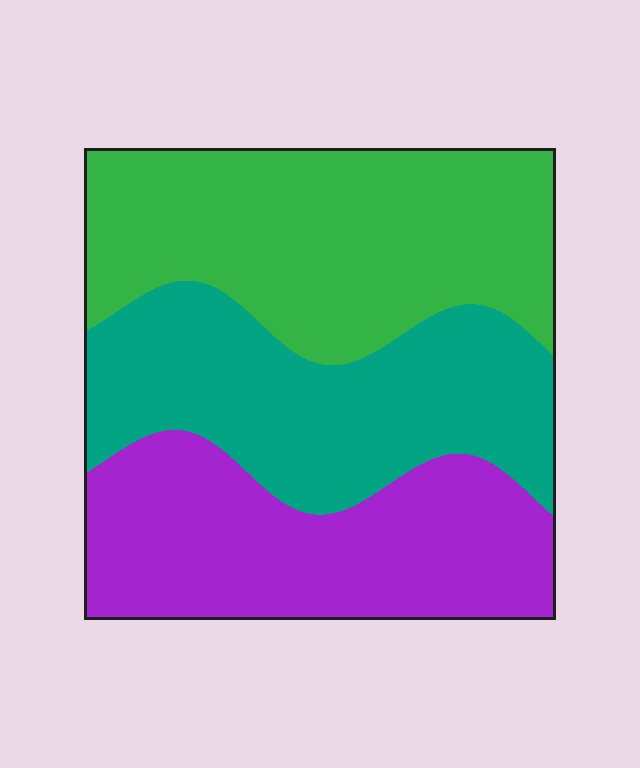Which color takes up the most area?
Green, at roughly 35%.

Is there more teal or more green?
Green.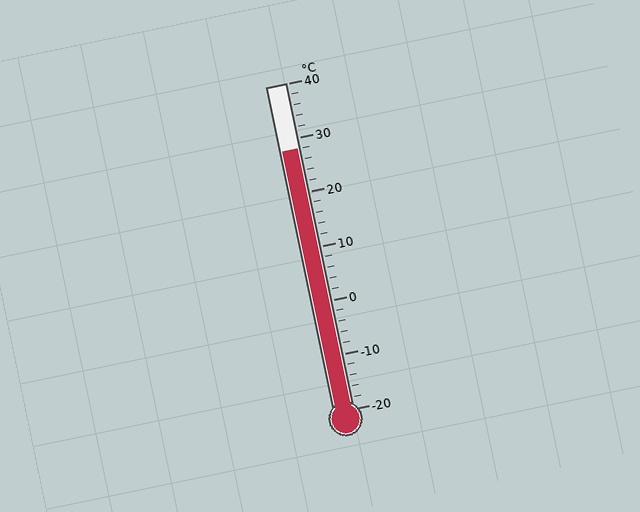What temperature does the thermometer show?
The thermometer shows approximately 28°C.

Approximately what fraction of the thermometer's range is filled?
The thermometer is filled to approximately 80% of its range.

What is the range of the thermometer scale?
The thermometer scale ranges from -20°C to 40°C.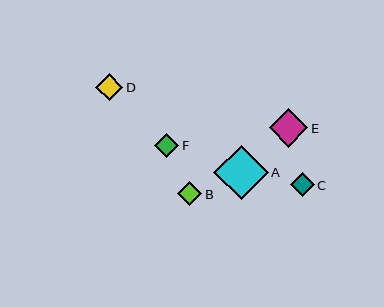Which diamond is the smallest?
Diamond C is the smallest with a size of approximately 24 pixels.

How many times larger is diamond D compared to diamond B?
Diamond D is approximately 1.1 times the size of diamond B.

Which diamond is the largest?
Diamond A is the largest with a size of approximately 54 pixels.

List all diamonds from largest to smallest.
From largest to smallest: A, E, D, F, B, C.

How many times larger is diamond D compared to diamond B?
Diamond D is approximately 1.1 times the size of diamond B.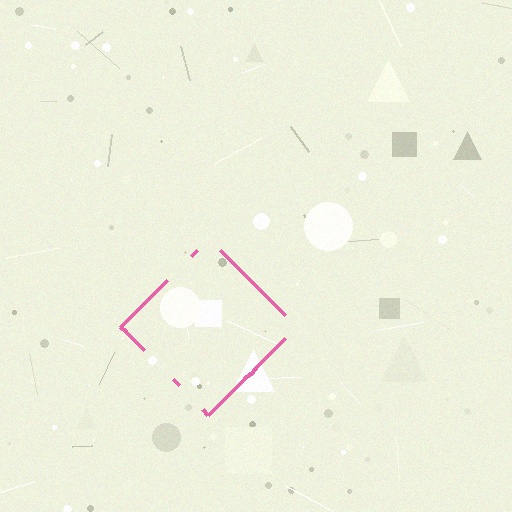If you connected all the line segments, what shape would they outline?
They would outline a diamond.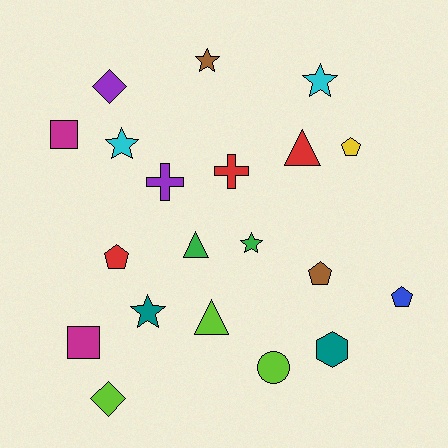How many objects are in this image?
There are 20 objects.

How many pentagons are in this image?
There are 4 pentagons.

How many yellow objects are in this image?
There is 1 yellow object.